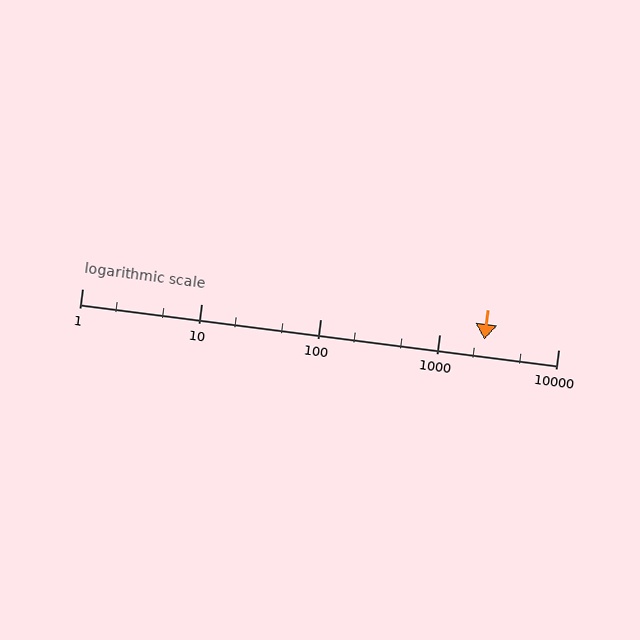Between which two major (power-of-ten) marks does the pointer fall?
The pointer is between 1000 and 10000.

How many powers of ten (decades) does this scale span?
The scale spans 4 decades, from 1 to 10000.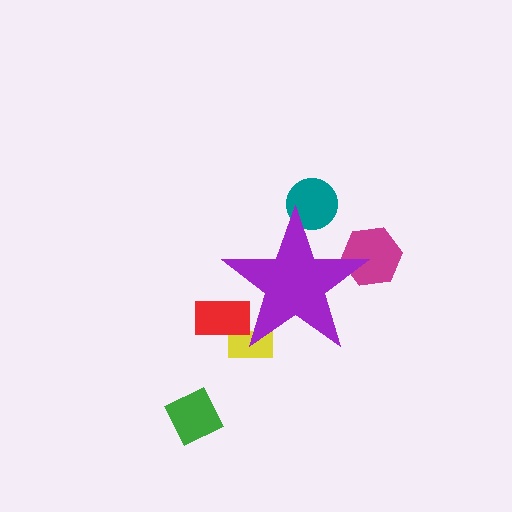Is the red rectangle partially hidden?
Yes, the red rectangle is partially hidden behind the purple star.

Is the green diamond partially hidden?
No, the green diamond is fully visible.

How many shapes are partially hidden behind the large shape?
4 shapes are partially hidden.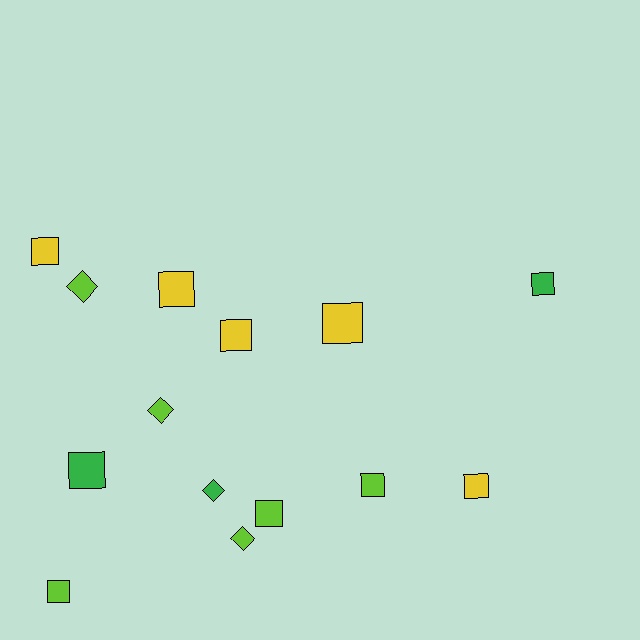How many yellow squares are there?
There are 5 yellow squares.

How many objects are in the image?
There are 14 objects.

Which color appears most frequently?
Lime, with 6 objects.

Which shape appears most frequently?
Square, with 10 objects.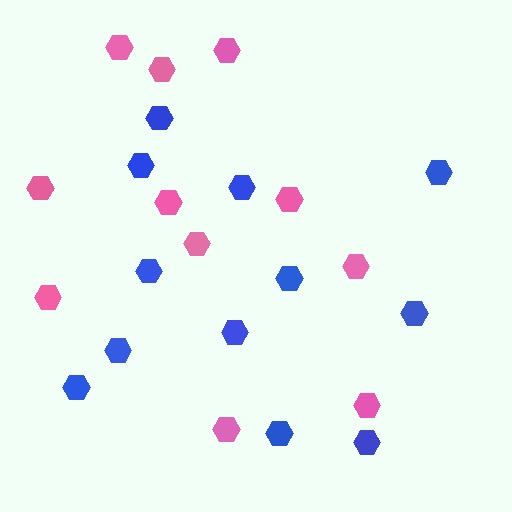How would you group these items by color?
There are 2 groups: one group of pink hexagons (11) and one group of blue hexagons (12).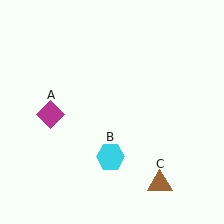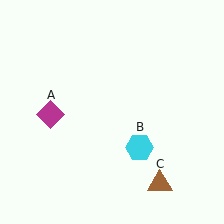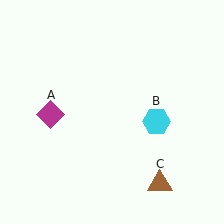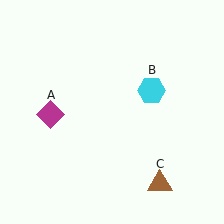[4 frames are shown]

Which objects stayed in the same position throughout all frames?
Magenta diamond (object A) and brown triangle (object C) remained stationary.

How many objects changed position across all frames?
1 object changed position: cyan hexagon (object B).